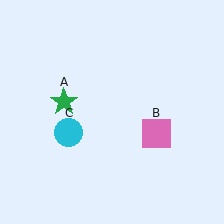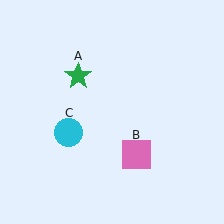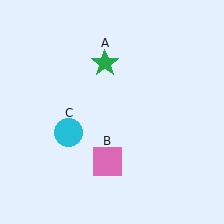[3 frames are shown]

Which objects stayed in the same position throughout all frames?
Cyan circle (object C) remained stationary.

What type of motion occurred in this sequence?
The green star (object A), pink square (object B) rotated clockwise around the center of the scene.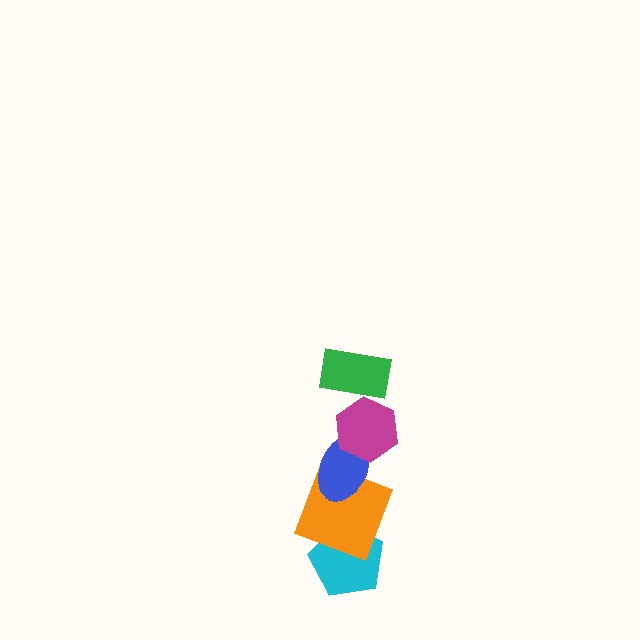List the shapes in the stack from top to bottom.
From top to bottom: the green rectangle, the magenta hexagon, the blue ellipse, the orange square, the cyan pentagon.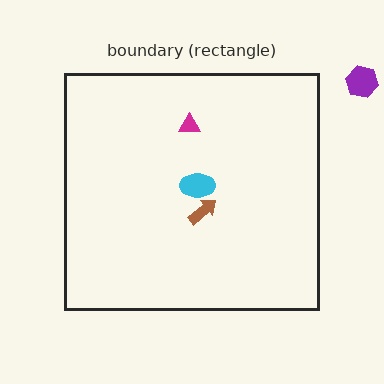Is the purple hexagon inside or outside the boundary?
Outside.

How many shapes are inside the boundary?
3 inside, 1 outside.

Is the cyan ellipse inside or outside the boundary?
Inside.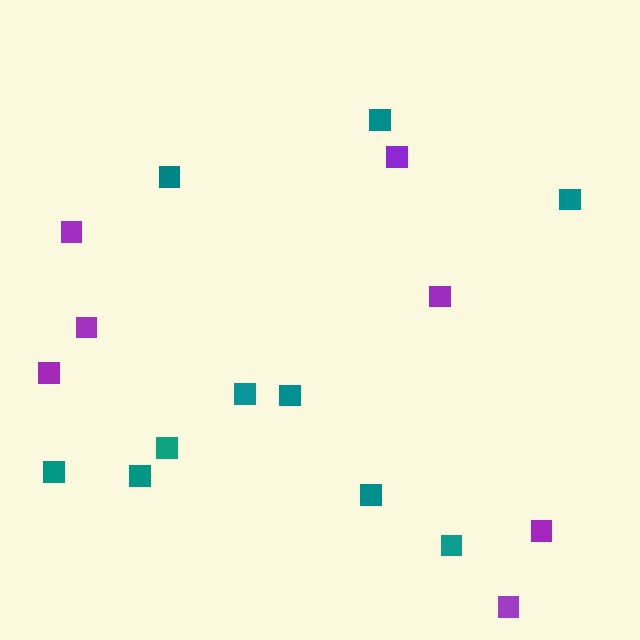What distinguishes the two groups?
There are 2 groups: one group of purple squares (7) and one group of teal squares (10).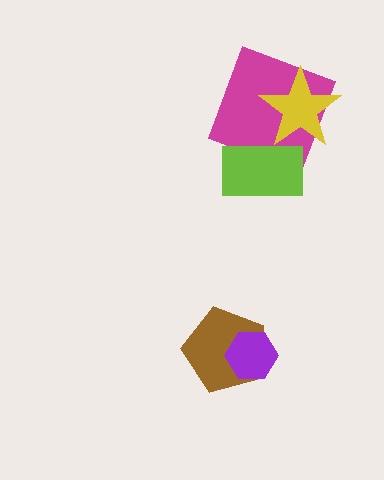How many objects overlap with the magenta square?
2 objects overlap with the magenta square.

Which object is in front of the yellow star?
The lime rectangle is in front of the yellow star.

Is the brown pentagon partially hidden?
Yes, it is partially covered by another shape.